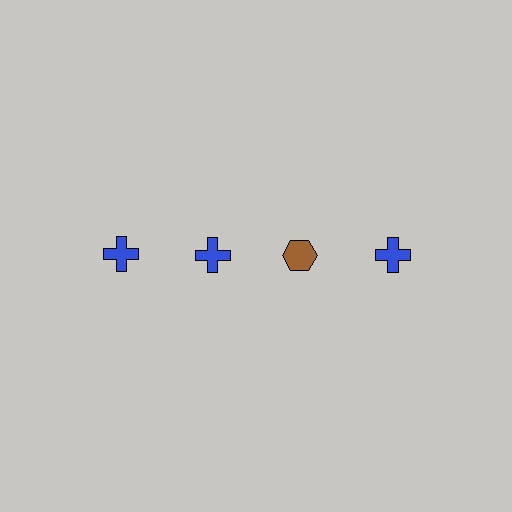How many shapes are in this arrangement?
There are 4 shapes arranged in a grid pattern.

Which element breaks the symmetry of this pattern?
The brown hexagon in the top row, center column breaks the symmetry. All other shapes are blue crosses.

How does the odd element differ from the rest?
It differs in both color (brown instead of blue) and shape (hexagon instead of cross).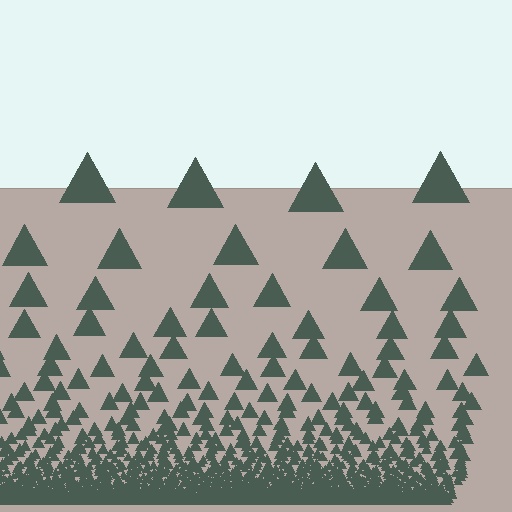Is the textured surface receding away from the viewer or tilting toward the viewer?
The surface appears to tilt toward the viewer. Texture elements get larger and sparser toward the top.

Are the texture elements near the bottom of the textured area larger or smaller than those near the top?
Smaller. The gradient is inverted — elements near the bottom are smaller and denser.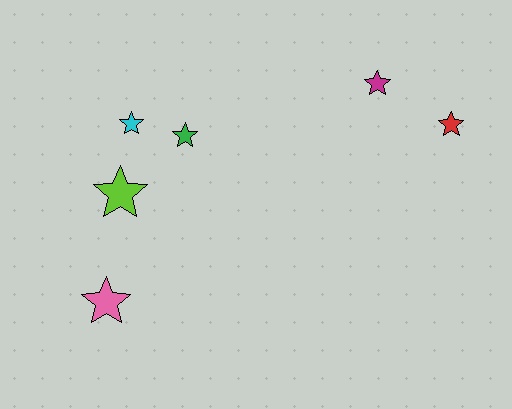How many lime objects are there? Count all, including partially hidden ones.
There is 1 lime object.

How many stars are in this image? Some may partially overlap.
There are 6 stars.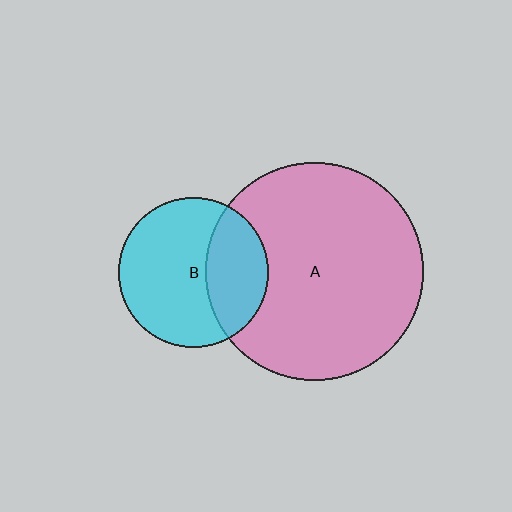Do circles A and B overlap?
Yes.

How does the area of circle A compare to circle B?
Approximately 2.1 times.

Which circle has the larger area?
Circle A (pink).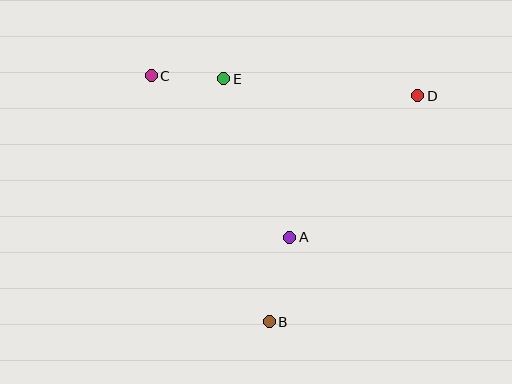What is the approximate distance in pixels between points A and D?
The distance between A and D is approximately 191 pixels.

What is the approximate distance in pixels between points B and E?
The distance between B and E is approximately 247 pixels.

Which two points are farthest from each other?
Points B and C are farthest from each other.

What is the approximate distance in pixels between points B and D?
The distance between B and D is approximately 270 pixels.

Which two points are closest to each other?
Points C and E are closest to each other.